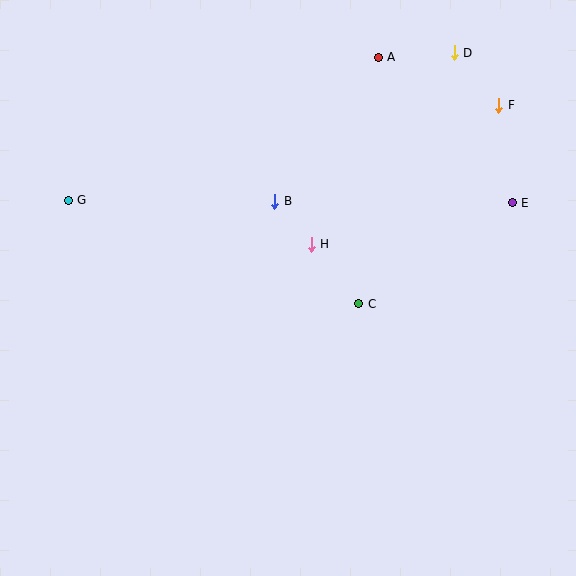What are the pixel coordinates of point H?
Point H is at (311, 244).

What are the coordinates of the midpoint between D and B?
The midpoint between D and B is at (365, 127).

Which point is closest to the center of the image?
Point H at (311, 244) is closest to the center.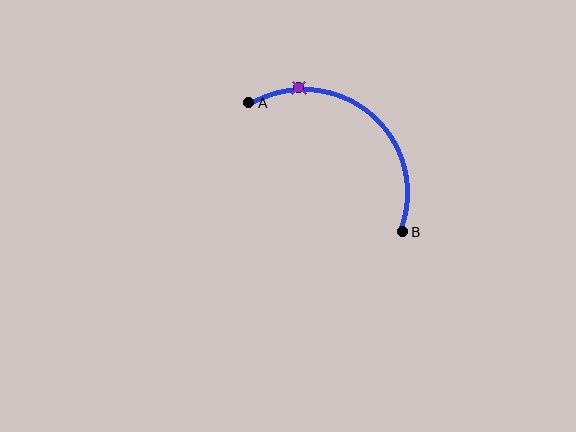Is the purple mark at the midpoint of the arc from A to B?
No. The purple mark lies on the arc but is closer to endpoint A. The arc midpoint would be at the point on the curve equidistant along the arc from both A and B.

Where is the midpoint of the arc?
The arc midpoint is the point on the curve farthest from the straight line joining A and B. It sits above and to the right of that line.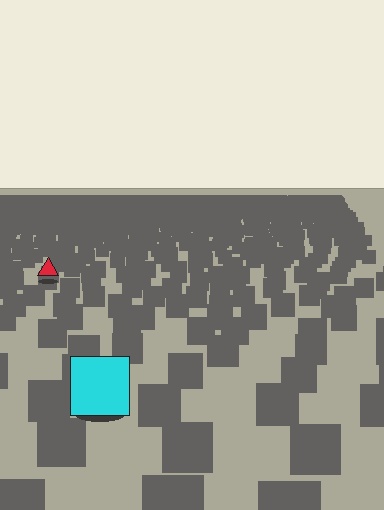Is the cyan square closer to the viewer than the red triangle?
Yes. The cyan square is closer — you can tell from the texture gradient: the ground texture is coarser near it.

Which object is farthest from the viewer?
The red triangle is farthest from the viewer. It appears smaller and the ground texture around it is denser.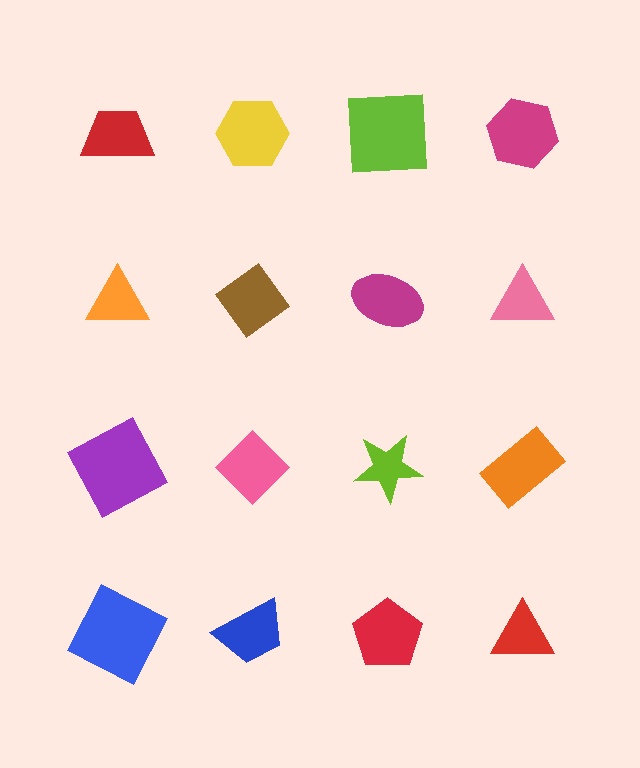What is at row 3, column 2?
A pink diamond.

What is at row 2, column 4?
A pink triangle.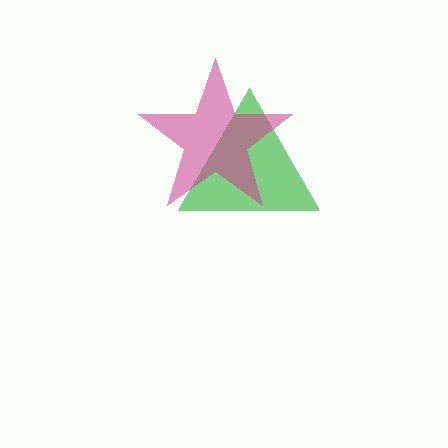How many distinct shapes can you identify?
There are 2 distinct shapes: a green triangle, a magenta star.